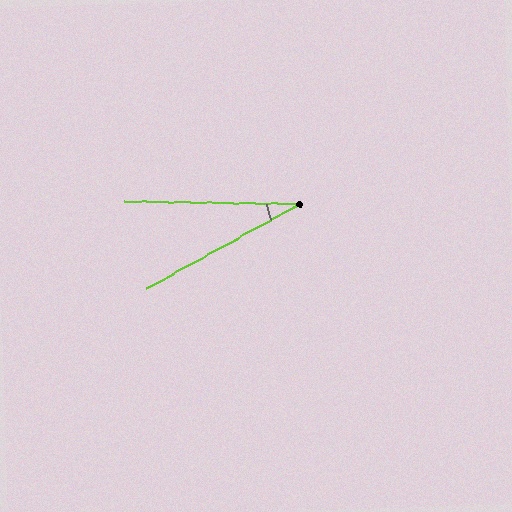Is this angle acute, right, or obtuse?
It is acute.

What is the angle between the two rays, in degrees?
Approximately 30 degrees.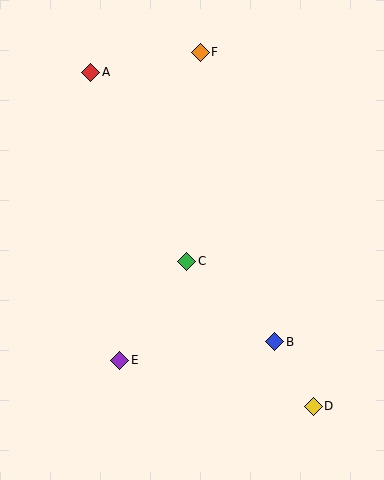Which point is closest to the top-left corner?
Point A is closest to the top-left corner.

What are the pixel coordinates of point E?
Point E is at (120, 360).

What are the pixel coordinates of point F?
Point F is at (200, 52).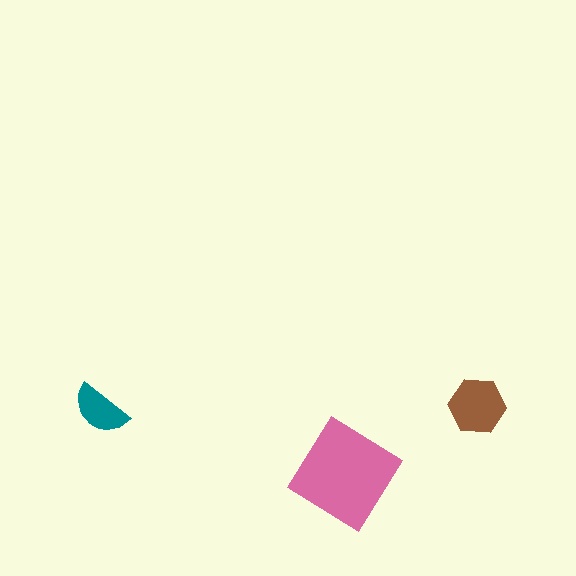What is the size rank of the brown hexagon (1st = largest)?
2nd.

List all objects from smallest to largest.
The teal semicircle, the brown hexagon, the pink diamond.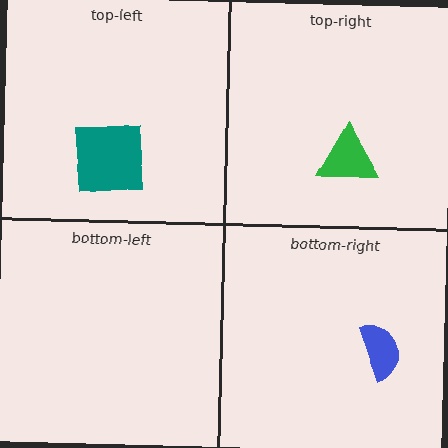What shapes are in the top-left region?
The teal square.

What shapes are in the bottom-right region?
The blue semicircle.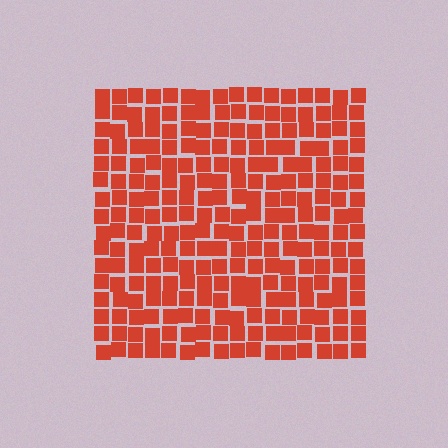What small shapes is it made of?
It is made of small squares.